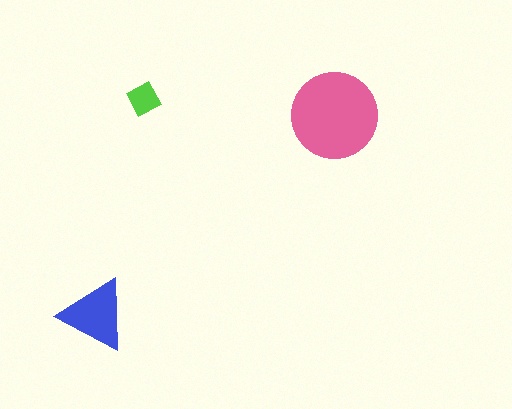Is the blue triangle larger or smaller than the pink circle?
Smaller.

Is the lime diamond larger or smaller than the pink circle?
Smaller.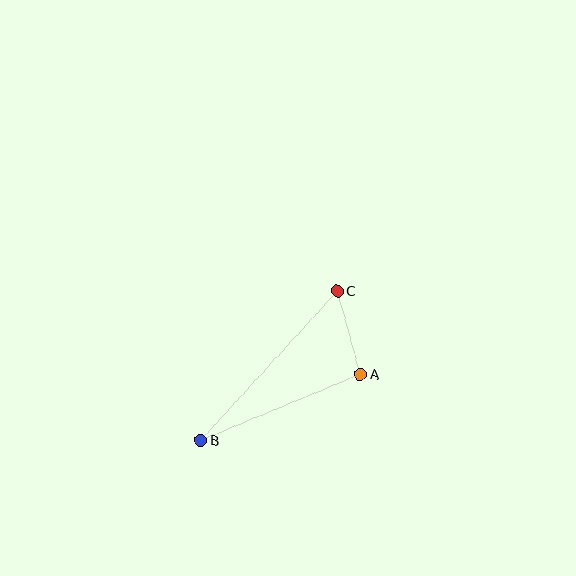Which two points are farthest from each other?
Points B and C are farthest from each other.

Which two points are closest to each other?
Points A and C are closest to each other.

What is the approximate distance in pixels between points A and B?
The distance between A and B is approximately 173 pixels.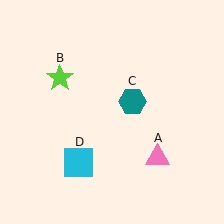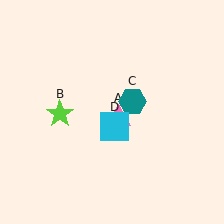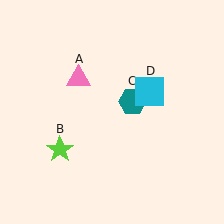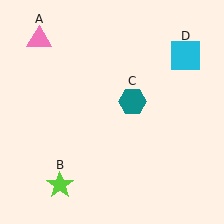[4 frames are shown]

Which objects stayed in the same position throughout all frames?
Teal hexagon (object C) remained stationary.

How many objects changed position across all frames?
3 objects changed position: pink triangle (object A), lime star (object B), cyan square (object D).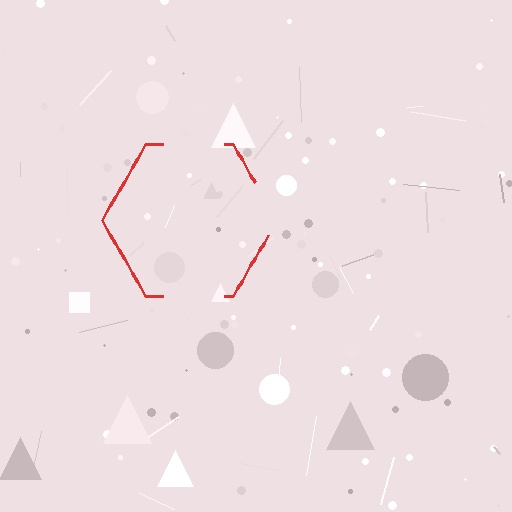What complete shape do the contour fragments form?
The contour fragments form a hexagon.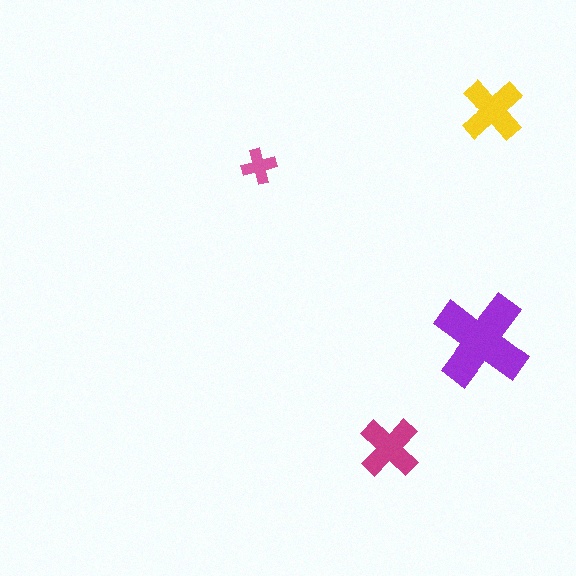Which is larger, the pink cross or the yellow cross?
The yellow one.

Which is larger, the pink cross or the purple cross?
The purple one.